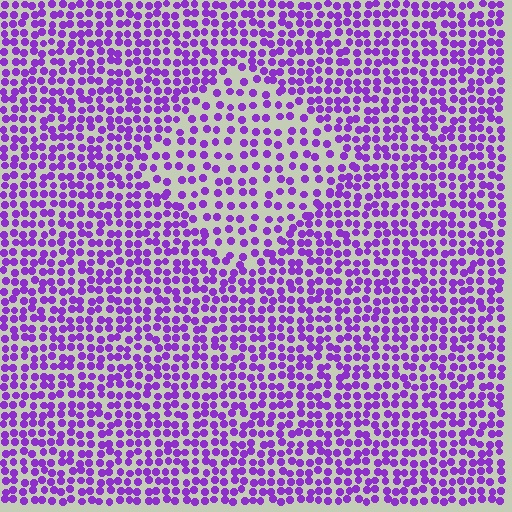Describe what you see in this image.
The image contains small purple elements arranged at two different densities. A diamond-shaped region is visible where the elements are less densely packed than the surrounding area.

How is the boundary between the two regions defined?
The boundary is defined by a change in element density (approximately 1.7x ratio). All elements are the same color, size, and shape.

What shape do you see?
I see a diamond.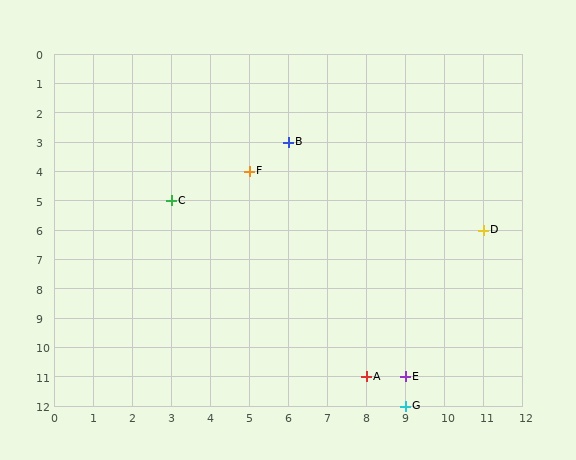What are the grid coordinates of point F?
Point F is at grid coordinates (5, 4).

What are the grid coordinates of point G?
Point G is at grid coordinates (9, 12).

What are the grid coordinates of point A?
Point A is at grid coordinates (8, 11).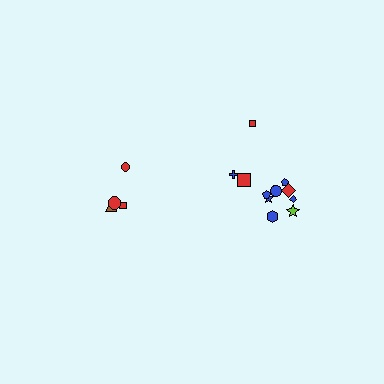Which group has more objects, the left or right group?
The right group.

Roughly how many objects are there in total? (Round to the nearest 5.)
Roughly 15 objects in total.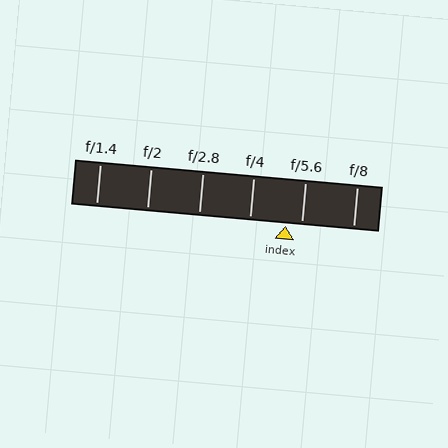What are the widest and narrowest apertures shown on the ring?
The widest aperture shown is f/1.4 and the narrowest is f/8.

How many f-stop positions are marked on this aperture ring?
There are 6 f-stop positions marked.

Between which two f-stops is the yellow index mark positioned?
The index mark is between f/4 and f/5.6.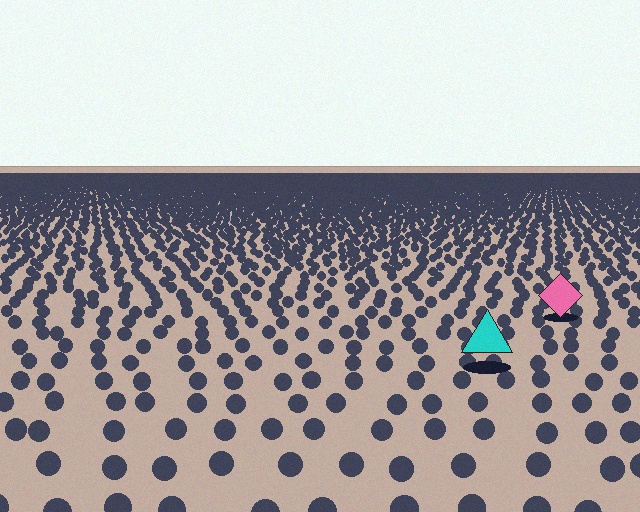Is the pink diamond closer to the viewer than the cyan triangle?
No. The cyan triangle is closer — you can tell from the texture gradient: the ground texture is coarser near it.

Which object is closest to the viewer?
The cyan triangle is closest. The texture marks near it are larger and more spread out.